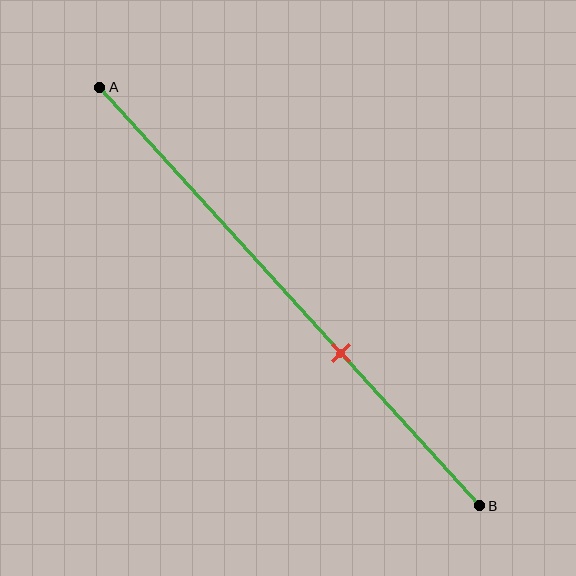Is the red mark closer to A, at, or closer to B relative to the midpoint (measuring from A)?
The red mark is closer to point B than the midpoint of segment AB.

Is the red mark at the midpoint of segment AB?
No, the mark is at about 65% from A, not at the 50% midpoint.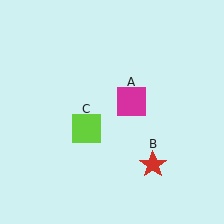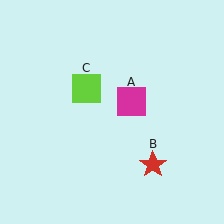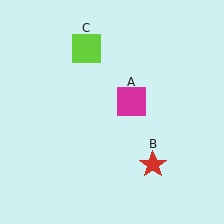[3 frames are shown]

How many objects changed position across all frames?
1 object changed position: lime square (object C).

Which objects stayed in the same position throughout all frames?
Magenta square (object A) and red star (object B) remained stationary.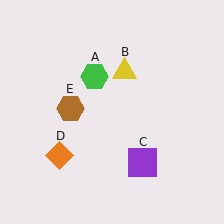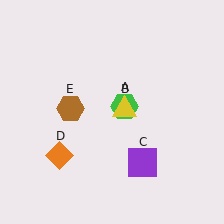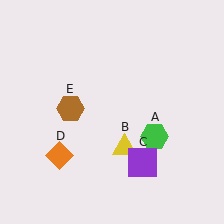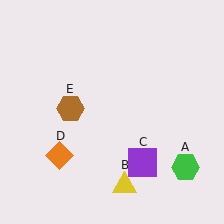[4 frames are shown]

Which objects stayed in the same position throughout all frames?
Purple square (object C) and orange diamond (object D) and brown hexagon (object E) remained stationary.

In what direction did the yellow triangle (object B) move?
The yellow triangle (object B) moved down.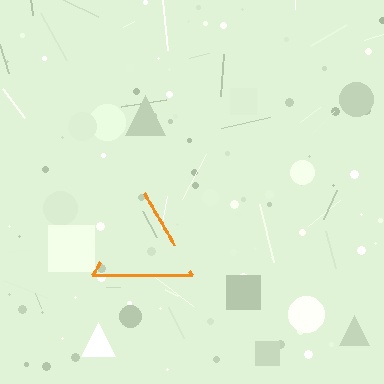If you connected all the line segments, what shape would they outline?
They would outline a triangle.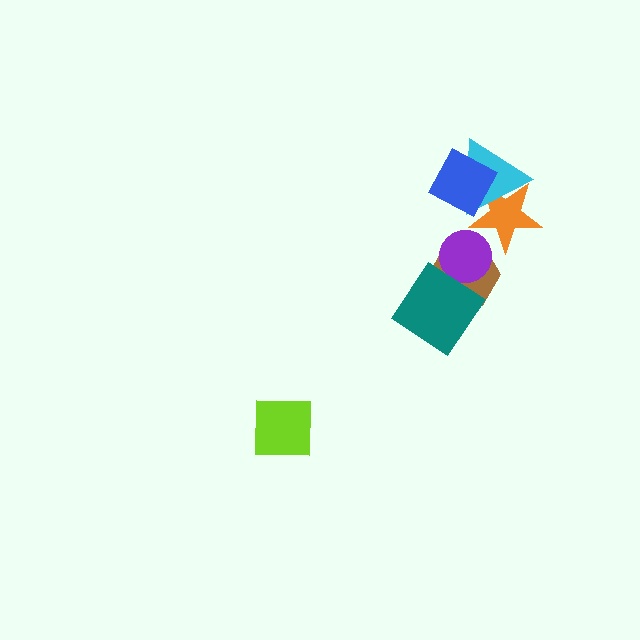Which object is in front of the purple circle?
The teal diamond is in front of the purple circle.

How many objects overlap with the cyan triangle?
2 objects overlap with the cyan triangle.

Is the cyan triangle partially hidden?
Yes, it is partially covered by another shape.